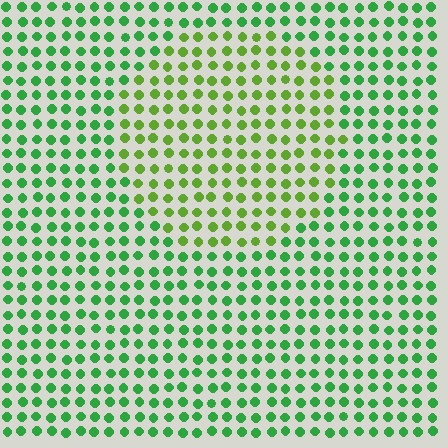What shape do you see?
I see a circle.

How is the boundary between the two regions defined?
The boundary is defined purely by a slight shift in hue (about 34 degrees). Spacing, size, and orientation are identical on both sides.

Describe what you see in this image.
The image is filled with small green elements in a uniform arrangement. A circle-shaped region is visible where the elements are tinted to a slightly different hue, forming a subtle color boundary.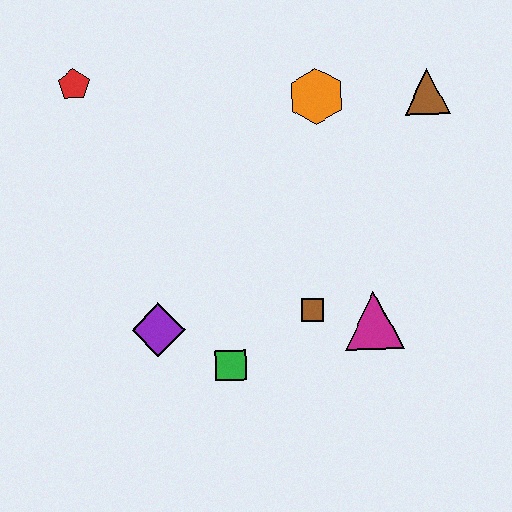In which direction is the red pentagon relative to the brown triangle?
The red pentagon is to the left of the brown triangle.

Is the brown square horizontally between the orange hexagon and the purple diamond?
Yes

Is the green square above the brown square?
No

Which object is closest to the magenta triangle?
The brown square is closest to the magenta triangle.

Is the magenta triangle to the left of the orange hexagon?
No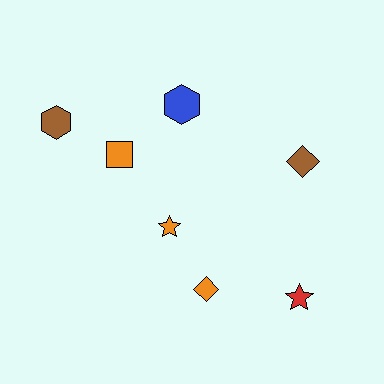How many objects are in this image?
There are 7 objects.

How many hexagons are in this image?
There are 2 hexagons.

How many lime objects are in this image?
There are no lime objects.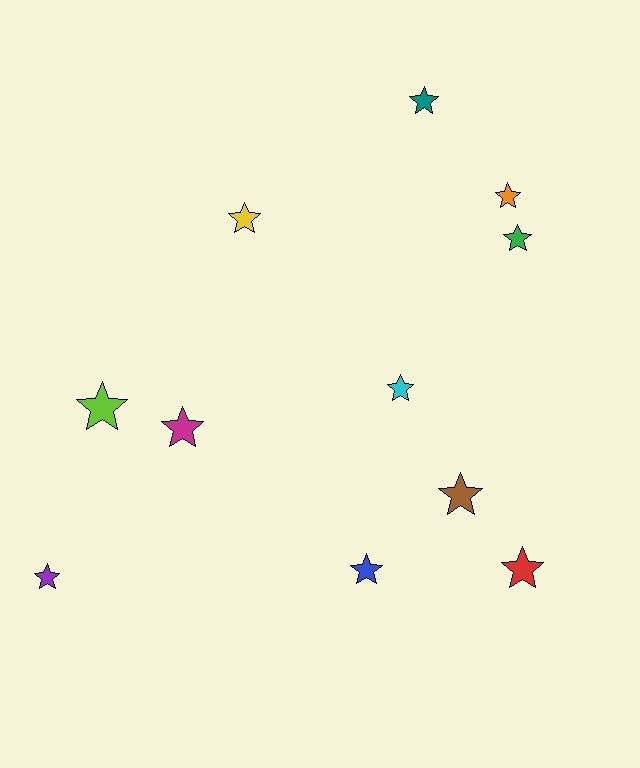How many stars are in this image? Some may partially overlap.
There are 11 stars.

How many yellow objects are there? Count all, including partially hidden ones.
There is 1 yellow object.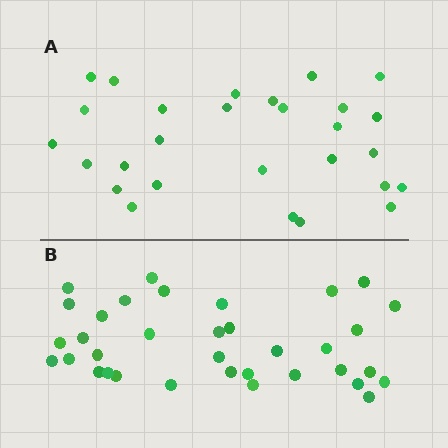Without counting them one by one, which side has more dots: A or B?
Region B (the bottom region) has more dots.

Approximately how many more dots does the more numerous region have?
Region B has roughly 8 or so more dots than region A.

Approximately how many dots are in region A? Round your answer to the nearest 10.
About 30 dots. (The exact count is 28, which rounds to 30.)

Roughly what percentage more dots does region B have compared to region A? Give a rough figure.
About 25% more.